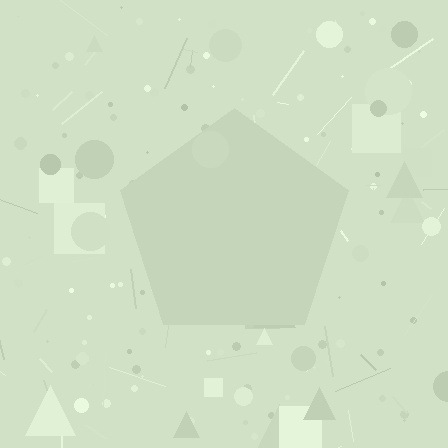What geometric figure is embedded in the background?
A pentagon is embedded in the background.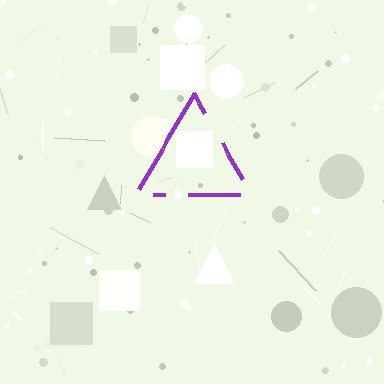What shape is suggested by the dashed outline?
The dashed outline suggests a triangle.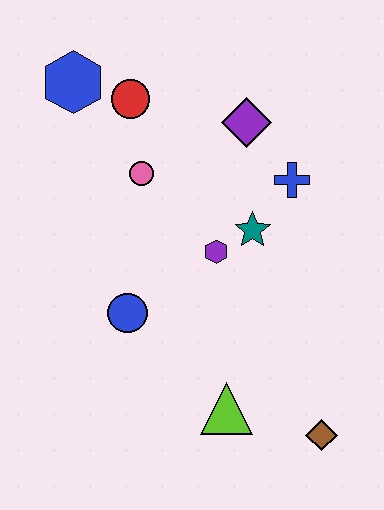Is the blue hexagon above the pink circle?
Yes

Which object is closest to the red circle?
The blue hexagon is closest to the red circle.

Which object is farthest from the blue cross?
The brown diamond is farthest from the blue cross.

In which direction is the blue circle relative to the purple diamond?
The blue circle is below the purple diamond.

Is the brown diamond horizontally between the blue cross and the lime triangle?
No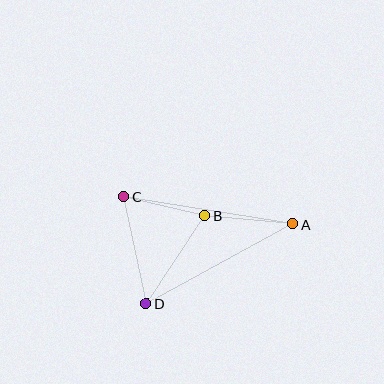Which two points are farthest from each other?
Points A and C are farthest from each other.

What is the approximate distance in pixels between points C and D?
The distance between C and D is approximately 109 pixels.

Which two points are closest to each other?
Points B and C are closest to each other.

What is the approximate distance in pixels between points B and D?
The distance between B and D is approximately 105 pixels.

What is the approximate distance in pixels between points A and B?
The distance between A and B is approximately 88 pixels.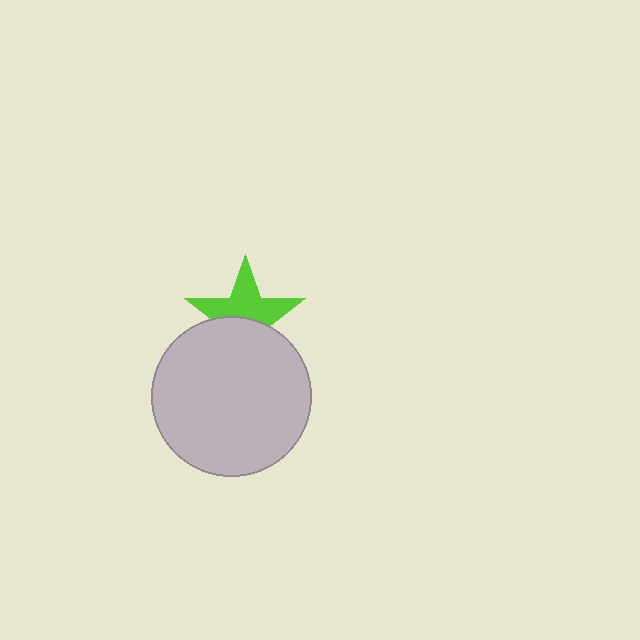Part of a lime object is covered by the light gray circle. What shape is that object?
It is a star.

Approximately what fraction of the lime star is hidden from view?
Roughly 44% of the lime star is hidden behind the light gray circle.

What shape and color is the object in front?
The object in front is a light gray circle.